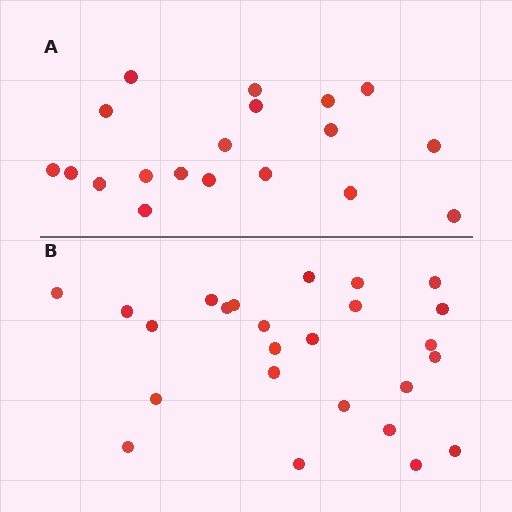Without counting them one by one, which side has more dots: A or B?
Region B (the bottom region) has more dots.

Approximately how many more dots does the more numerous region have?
Region B has about 6 more dots than region A.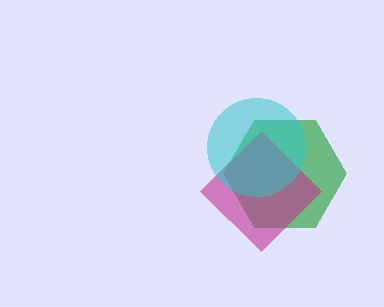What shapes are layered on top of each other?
The layered shapes are: a green hexagon, a magenta diamond, a cyan circle.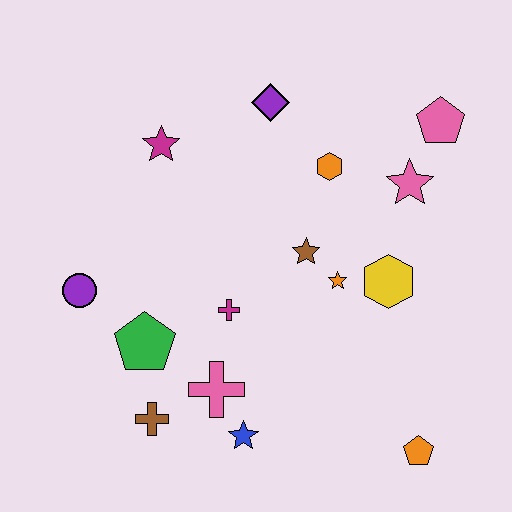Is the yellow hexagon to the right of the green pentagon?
Yes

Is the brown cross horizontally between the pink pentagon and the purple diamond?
No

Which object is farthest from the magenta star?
The orange pentagon is farthest from the magenta star.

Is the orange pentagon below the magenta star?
Yes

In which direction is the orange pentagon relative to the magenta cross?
The orange pentagon is to the right of the magenta cross.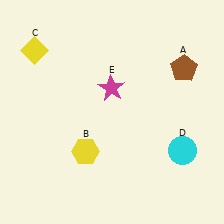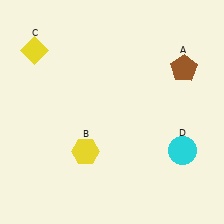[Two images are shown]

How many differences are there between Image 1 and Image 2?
There is 1 difference between the two images.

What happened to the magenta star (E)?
The magenta star (E) was removed in Image 2. It was in the top-left area of Image 1.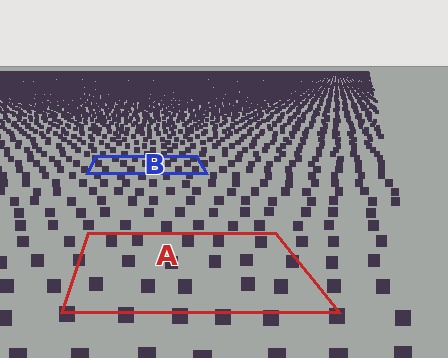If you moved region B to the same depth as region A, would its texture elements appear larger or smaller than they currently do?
They would appear larger. At a closer depth, the same texture elements are projected at a bigger on-screen size.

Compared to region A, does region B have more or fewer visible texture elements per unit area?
Region B has more texture elements per unit area — they are packed more densely because it is farther away.